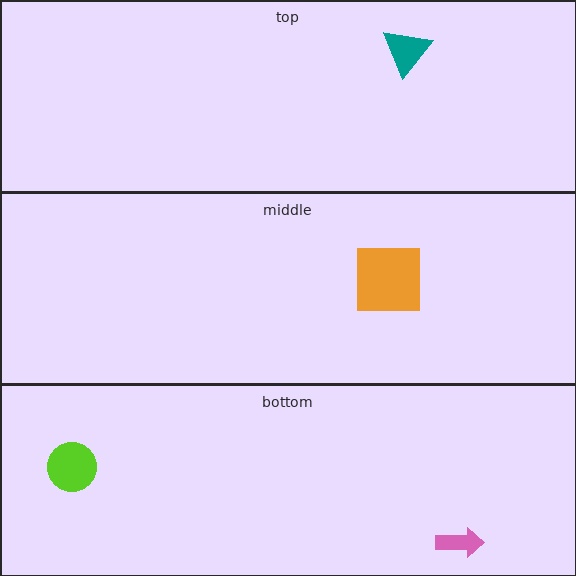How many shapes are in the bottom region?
2.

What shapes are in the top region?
The teal triangle.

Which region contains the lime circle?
The bottom region.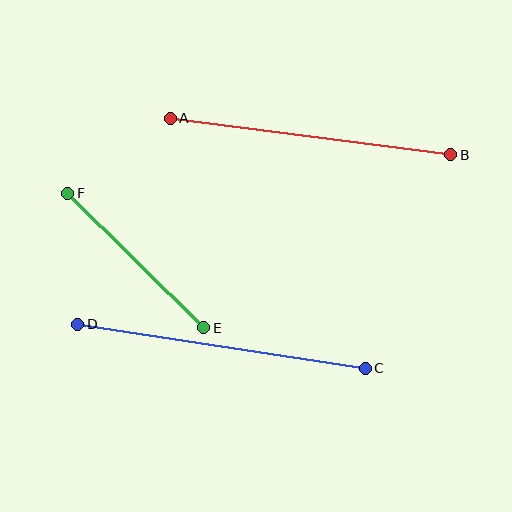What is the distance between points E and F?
The distance is approximately 191 pixels.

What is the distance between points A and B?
The distance is approximately 283 pixels.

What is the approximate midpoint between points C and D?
The midpoint is at approximately (222, 346) pixels.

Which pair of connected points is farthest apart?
Points C and D are farthest apart.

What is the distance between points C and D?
The distance is approximately 291 pixels.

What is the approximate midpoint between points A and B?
The midpoint is at approximately (311, 137) pixels.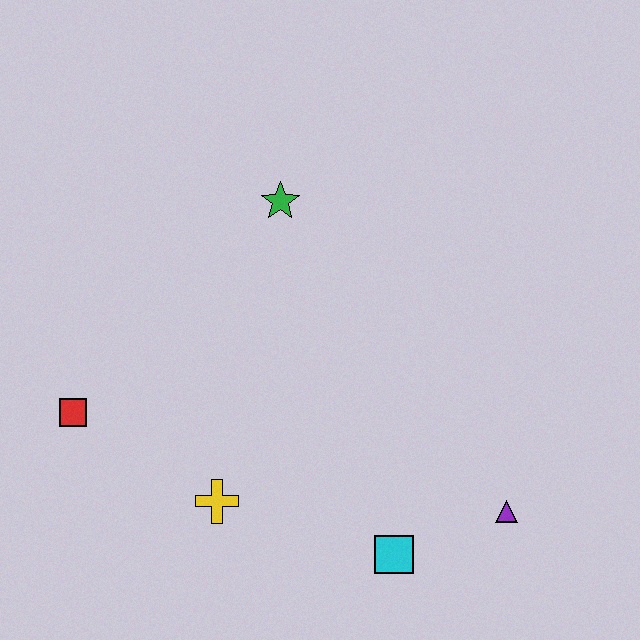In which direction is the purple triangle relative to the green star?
The purple triangle is below the green star.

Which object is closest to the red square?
The yellow cross is closest to the red square.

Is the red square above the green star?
No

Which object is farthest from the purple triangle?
The red square is farthest from the purple triangle.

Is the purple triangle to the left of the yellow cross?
No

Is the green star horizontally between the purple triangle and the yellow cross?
Yes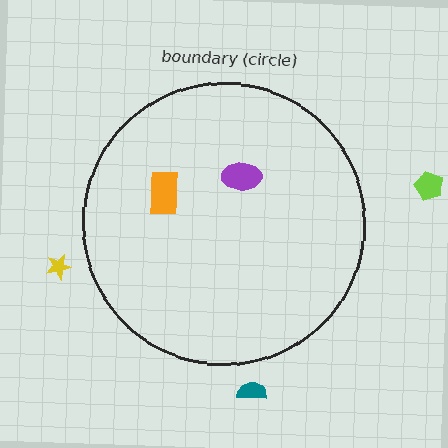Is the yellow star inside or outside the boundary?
Outside.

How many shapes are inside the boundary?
2 inside, 3 outside.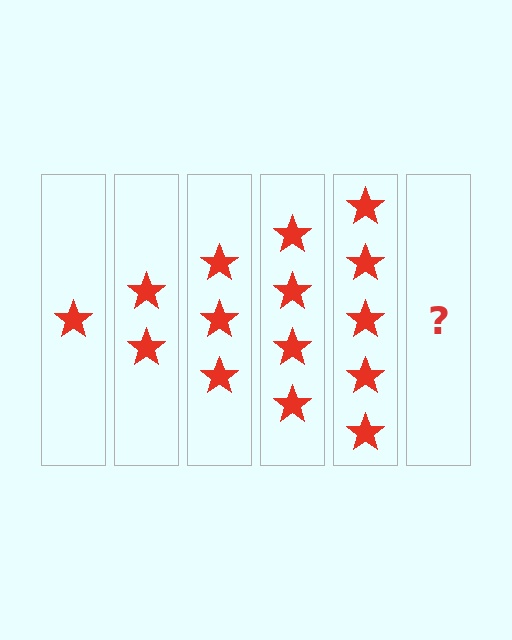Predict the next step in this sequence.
The next step is 6 stars.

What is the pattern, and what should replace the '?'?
The pattern is that each step adds one more star. The '?' should be 6 stars.